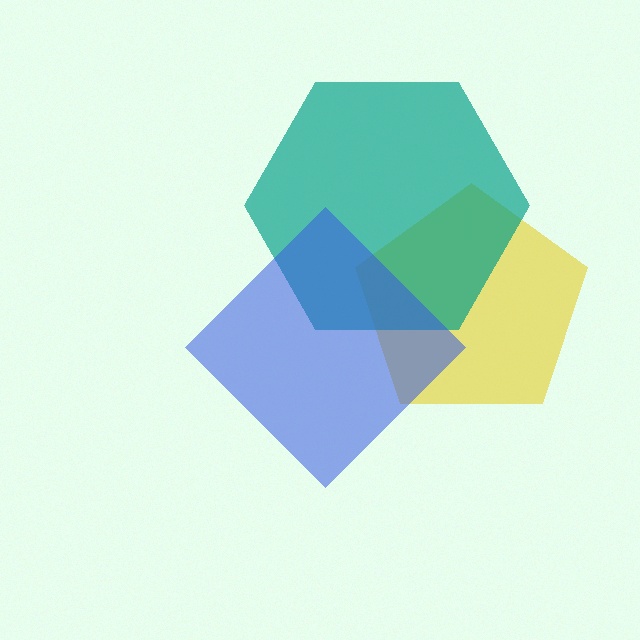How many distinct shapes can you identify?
There are 3 distinct shapes: a yellow pentagon, a teal hexagon, a blue diamond.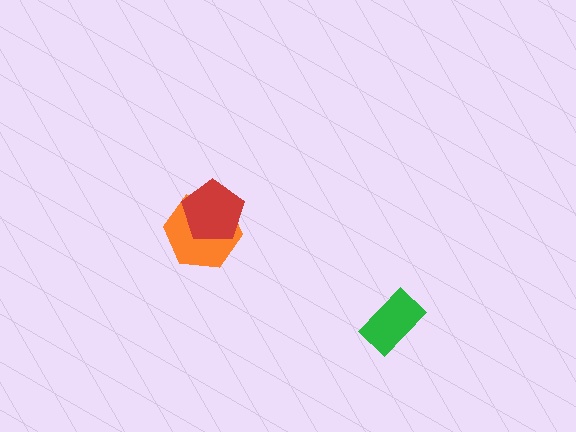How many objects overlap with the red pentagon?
1 object overlaps with the red pentagon.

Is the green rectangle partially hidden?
No, no other shape covers it.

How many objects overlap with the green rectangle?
0 objects overlap with the green rectangle.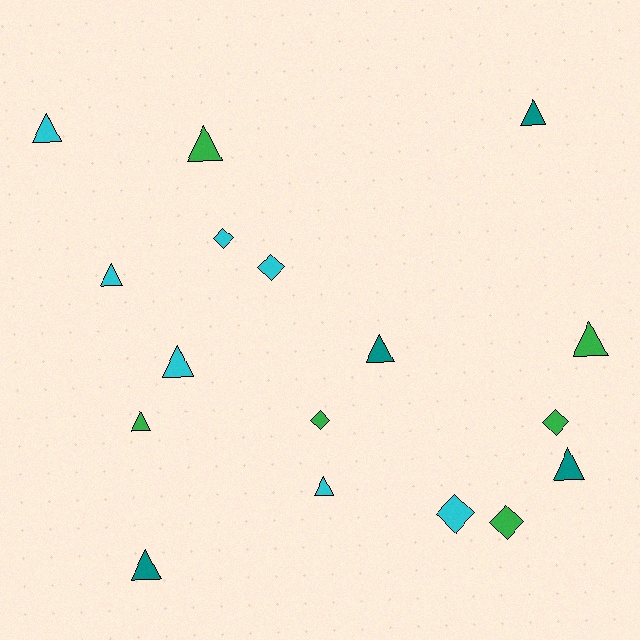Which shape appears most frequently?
Triangle, with 11 objects.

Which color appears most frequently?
Cyan, with 7 objects.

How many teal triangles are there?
There are 4 teal triangles.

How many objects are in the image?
There are 17 objects.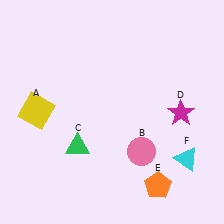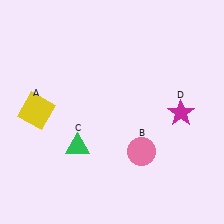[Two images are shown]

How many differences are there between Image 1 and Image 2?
There are 2 differences between the two images.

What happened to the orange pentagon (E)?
The orange pentagon (E) was removed in Image 2. It was in the bottom-right area of Image 1.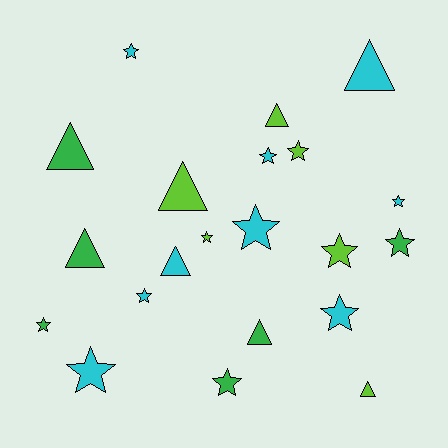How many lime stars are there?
There are 3 lime stars.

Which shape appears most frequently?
Star, with 13 objects.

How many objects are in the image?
There are 21 objects.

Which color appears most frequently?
Cyan, with 9 objects.